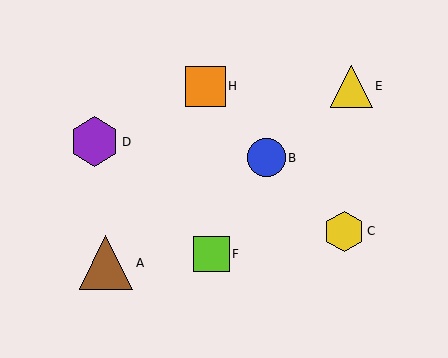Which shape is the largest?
The brown triangle (labeled A) is the largest.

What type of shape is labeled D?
Shape D is a purple hexagon.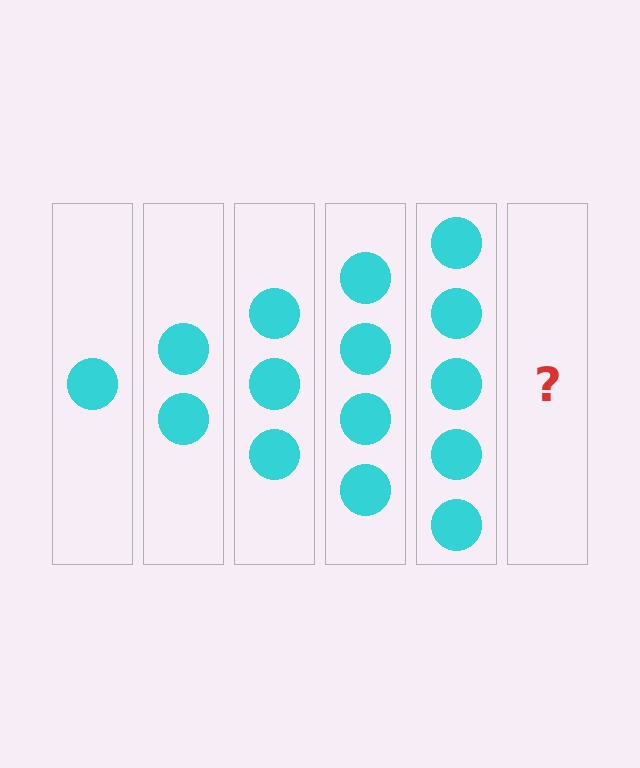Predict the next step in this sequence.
The next step is 6 circles.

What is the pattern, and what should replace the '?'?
The pattern is that each step adds one more circle. The '?' should be 6 circles.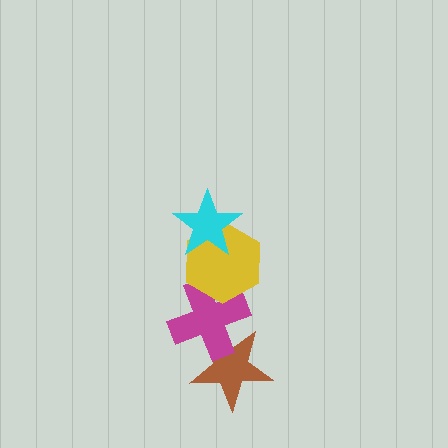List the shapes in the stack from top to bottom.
From top to bottom: the cyan star, the yellow hexagon, the magenta cross, the brown star.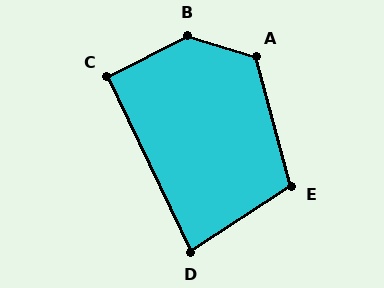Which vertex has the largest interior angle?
B, at approximately 136 degrees.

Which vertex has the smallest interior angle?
D, at approximately 82 degrees.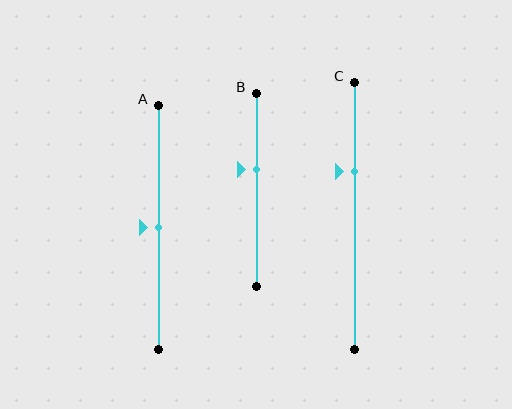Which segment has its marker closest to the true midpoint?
Segment A has its marker closest to the true midpoint.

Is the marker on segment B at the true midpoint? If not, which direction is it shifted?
No, the marker on segment B is shifted upward by about 11% of the segment length.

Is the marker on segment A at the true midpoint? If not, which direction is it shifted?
Yes, the marker on segment A is at the true midpoint.